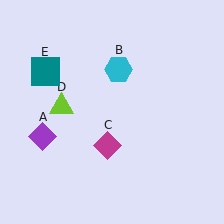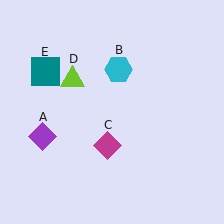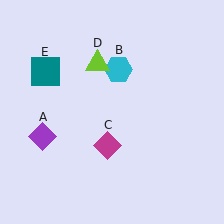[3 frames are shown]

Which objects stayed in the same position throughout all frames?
Purple diamond (object A) and cyan hexagon (object B) and magenta diamond (object C) and teal square (object E) remained stationary.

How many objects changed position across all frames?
1 object changed position: lime triangle (object D).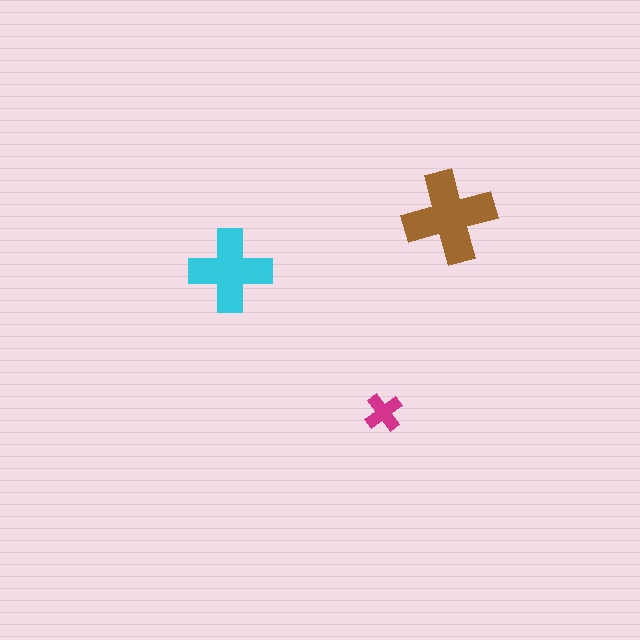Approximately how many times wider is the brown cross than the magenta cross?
About 2.5 times wider.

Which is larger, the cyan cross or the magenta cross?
The cyan one.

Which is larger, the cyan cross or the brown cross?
The brown one.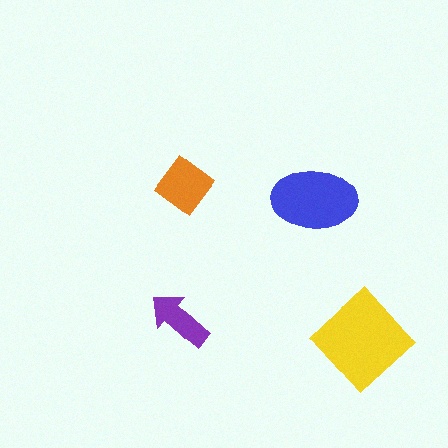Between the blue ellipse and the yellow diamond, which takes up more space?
The yellow diamond.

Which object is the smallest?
The purple arrow.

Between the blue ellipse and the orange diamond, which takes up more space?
The blue ellipse.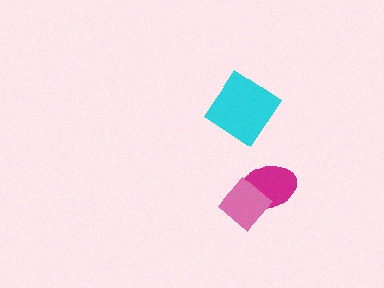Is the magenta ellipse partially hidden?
Yes, it is partially covered by another shape.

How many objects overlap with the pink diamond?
1 object overlaps with the pink diamond.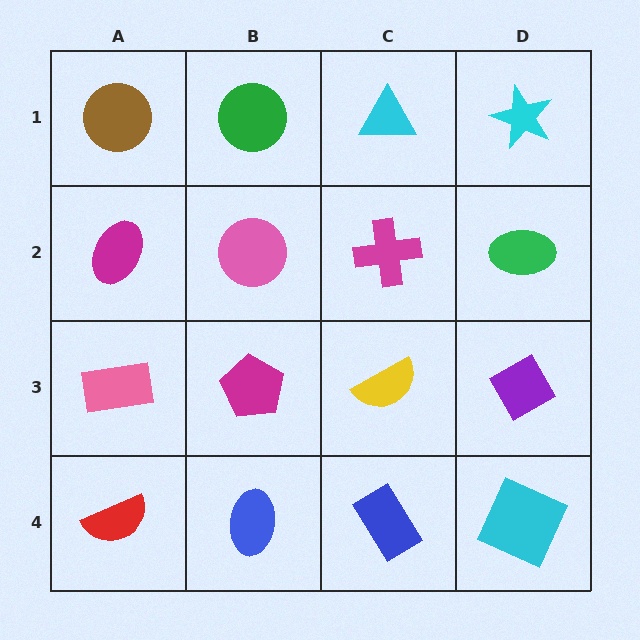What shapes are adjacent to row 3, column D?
A green ellipse (row 2, column D), a cyan square (row 4, column D), a yellow semicircle (row 3, column C).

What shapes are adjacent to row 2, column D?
A cyan star (row 1, column D), a purple diamond (row 3, column D), a magenta cross (row 2, column C).